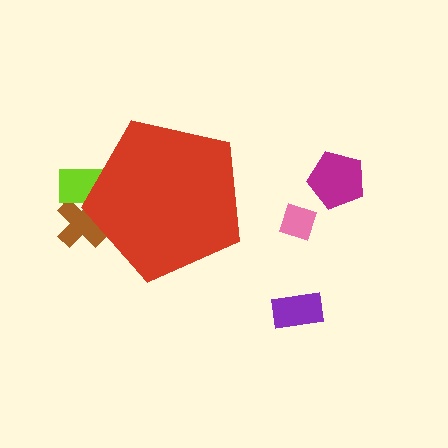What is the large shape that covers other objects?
A red pentagon.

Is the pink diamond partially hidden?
No, the pink diamond is fully visible.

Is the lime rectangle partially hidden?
Yes, the lime rectangle is partially hidden behind the red pentagon.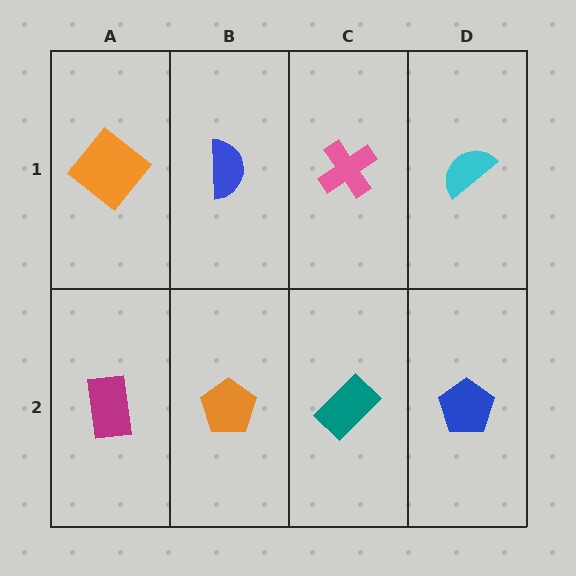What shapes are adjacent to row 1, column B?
An orange pentagon (row 2, column B), an orange diamond (row 1, column A), a pink cross (row 1, column C).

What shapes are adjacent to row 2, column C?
A pink cross (row 1, column C), an orange pentagon (row 2, column B), a blue pentagon (row 2, column D).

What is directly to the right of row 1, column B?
A pink cross.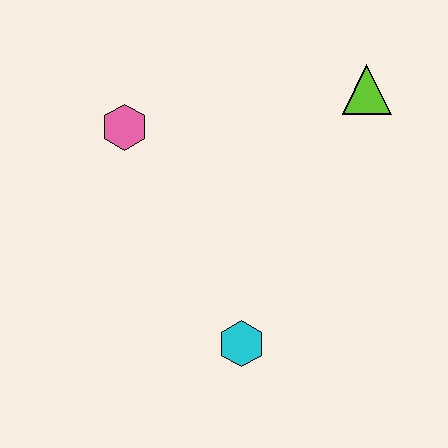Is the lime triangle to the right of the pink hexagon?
Yes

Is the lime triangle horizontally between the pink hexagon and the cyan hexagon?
No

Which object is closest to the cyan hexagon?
The pink hexagon is closest to the cyan hexagon.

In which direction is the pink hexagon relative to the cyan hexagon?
The pink hexagon is above the cyan hexagon.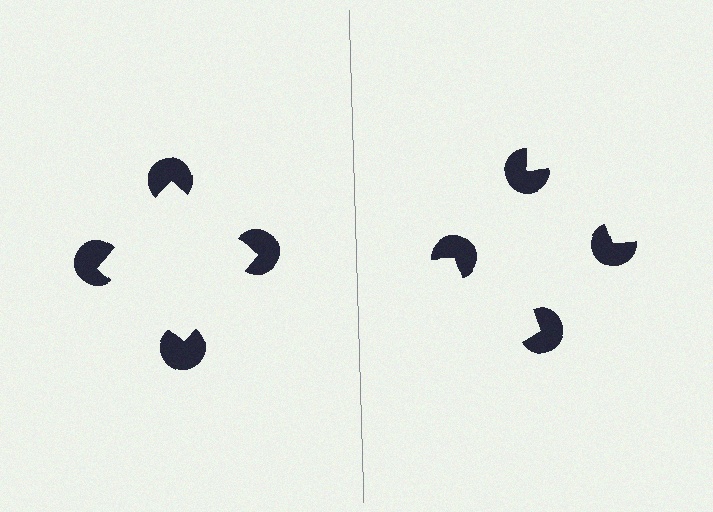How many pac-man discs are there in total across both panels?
8 — 4 on each side.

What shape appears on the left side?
An illusory square.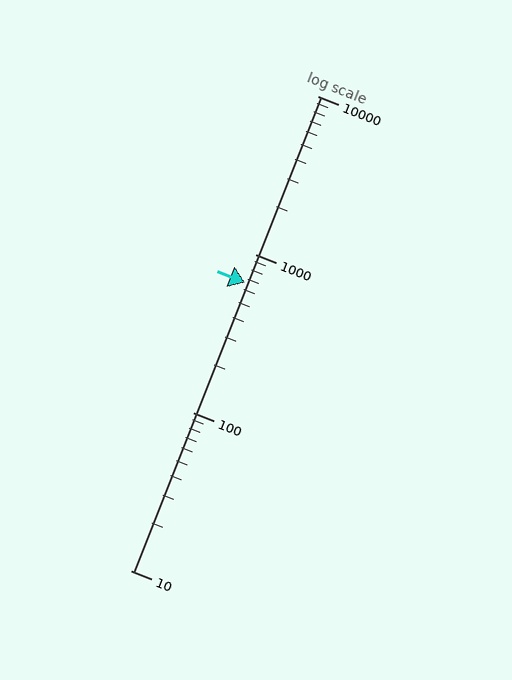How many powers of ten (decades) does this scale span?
The scale spans 3 decades, from 10 to 10000.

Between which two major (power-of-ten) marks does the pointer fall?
The pointer is between 100 and 1000.